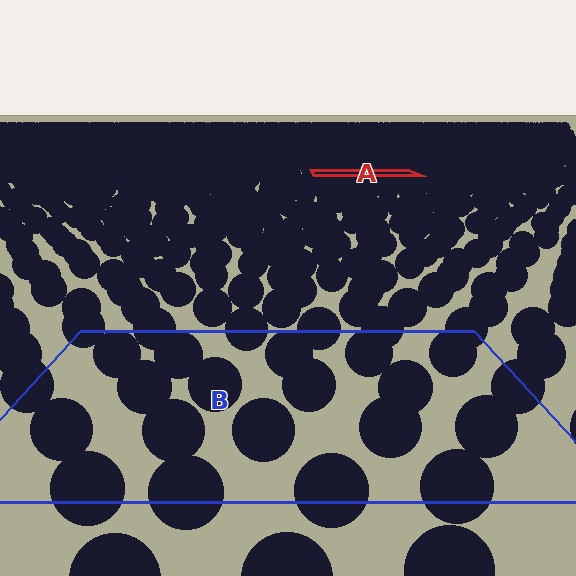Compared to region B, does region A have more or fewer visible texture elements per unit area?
Region A has more texture elements per unit area — they are packed more densely because it is farther away.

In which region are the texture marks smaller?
The texture marks are smaller in region A, because it is farther away.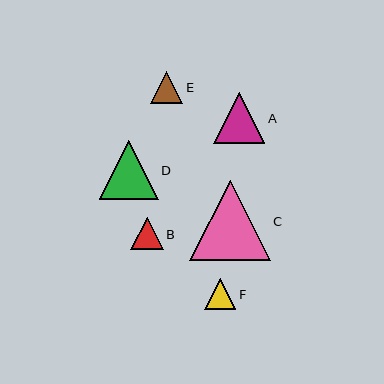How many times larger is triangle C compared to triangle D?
Triangle C is approximately 1.4 times the size of triangle D.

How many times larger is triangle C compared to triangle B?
Triangle C is approximately 2.5 times the size of triangle B.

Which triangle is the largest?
Triangle C is the largest with a size of approximately 81 pixels.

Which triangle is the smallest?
Triangle F is the smallest with a size of approximately 31 pixels.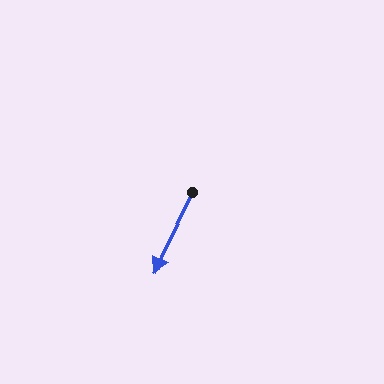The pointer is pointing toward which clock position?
Roughly 7 o'clock.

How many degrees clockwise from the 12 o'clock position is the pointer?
Approximately 206 degrees.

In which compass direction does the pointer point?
Southwest.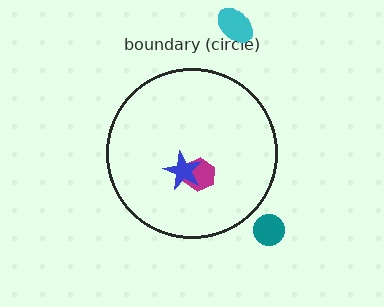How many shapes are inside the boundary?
2 inside, 2 outside.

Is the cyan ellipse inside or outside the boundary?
Outside.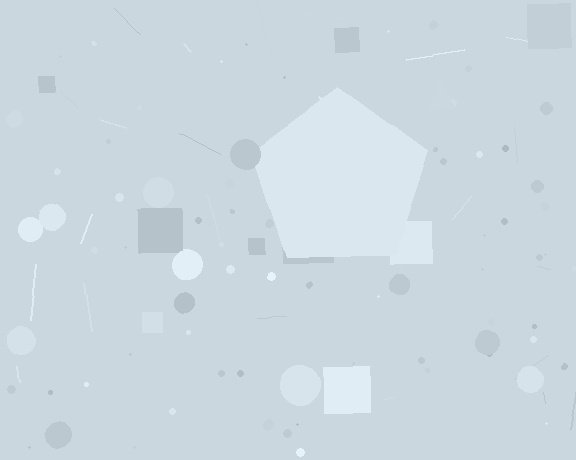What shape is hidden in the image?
A pentagon is hidden in the image.